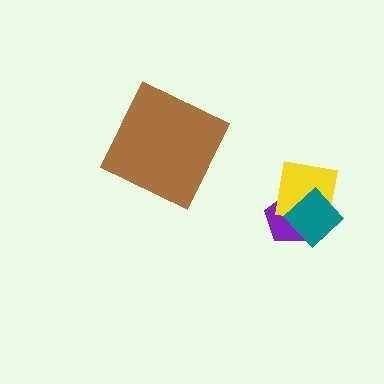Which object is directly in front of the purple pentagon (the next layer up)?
The yellow square is directly in front of the purple pentagon.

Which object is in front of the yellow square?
The teal diamond is in front of the yellow square.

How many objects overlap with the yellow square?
2 objects overlap with the yellow square.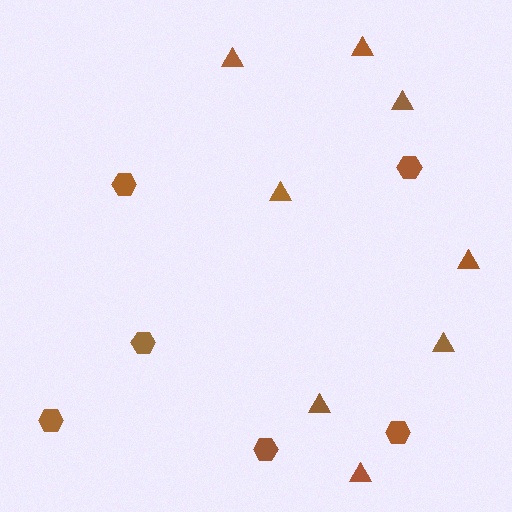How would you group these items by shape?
There are 2 groups: one group of hexagons (6) and one group of triangles (8).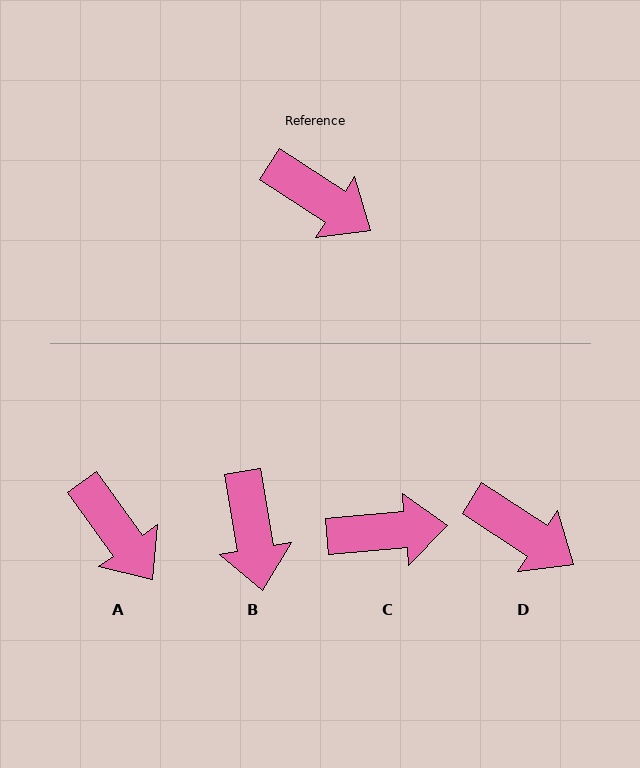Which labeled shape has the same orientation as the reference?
D.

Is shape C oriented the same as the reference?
No, it is off by about 38 degrees.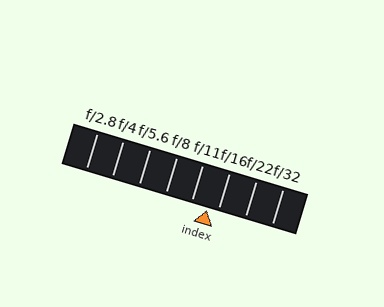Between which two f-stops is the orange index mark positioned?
The index mark is between f/11 and f/16.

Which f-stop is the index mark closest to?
The index mark is closest to f/16.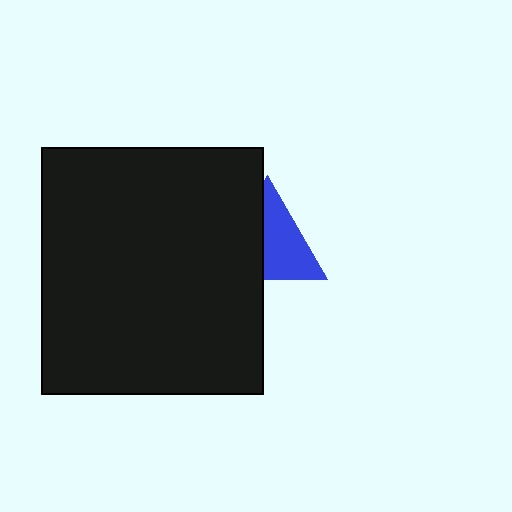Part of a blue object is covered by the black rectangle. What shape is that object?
It is a triangle.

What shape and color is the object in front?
The object in front is a black rectangle.